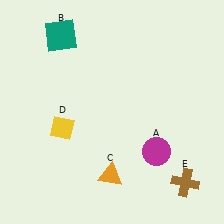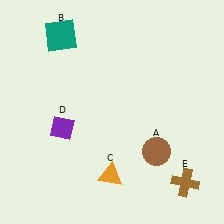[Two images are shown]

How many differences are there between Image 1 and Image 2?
There are 2 differences between the two images.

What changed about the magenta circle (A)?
In Image 1, A is magenta. In Image 2, it changed to brown.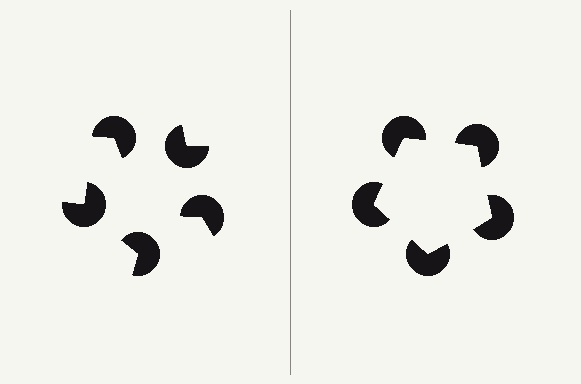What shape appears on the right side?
An illusory pentagon.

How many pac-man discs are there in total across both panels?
10 — 5 on each side.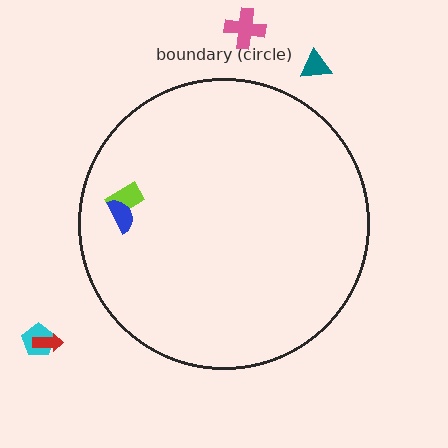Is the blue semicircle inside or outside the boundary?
Inside.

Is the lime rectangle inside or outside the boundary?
Inside.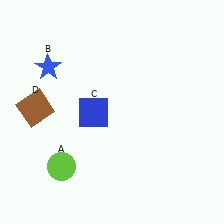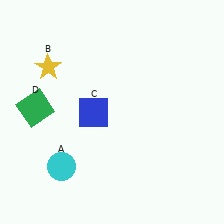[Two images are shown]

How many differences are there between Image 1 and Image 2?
There are 3 differences between the two images.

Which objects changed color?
A changed from lime to cyan. B changed from blue to yellow. D changed from brown to green.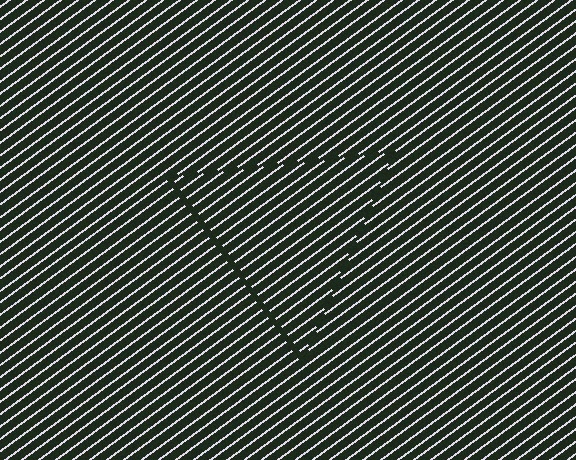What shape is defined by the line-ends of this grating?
An illusory triangle. The interior of the shape contains the same grating, shifted by half a period — the contour is defined by the phase discontinuity where line-ends from the inner and outer gratings abut.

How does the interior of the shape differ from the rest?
The interior of the shape contains the same grating, shifted by half a period — the contour is defined by the phase discontinuity where line-ends from the inner and outer gratings abut.